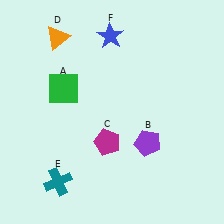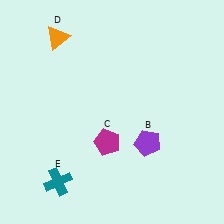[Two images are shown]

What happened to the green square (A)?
The green square (A) was removed in Image 2. It was in the top-left area of Image 1.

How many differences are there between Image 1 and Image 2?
There are 2 differences between the two images.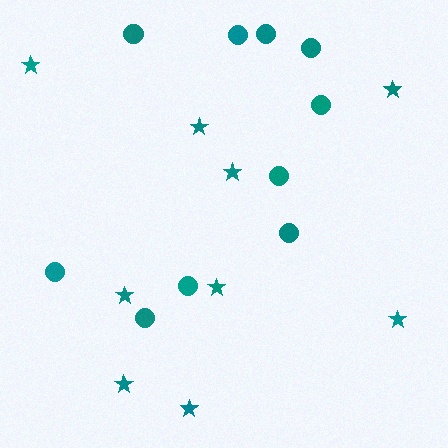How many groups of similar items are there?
There are 2 groups: one group of stars (9) and one group of circles (10).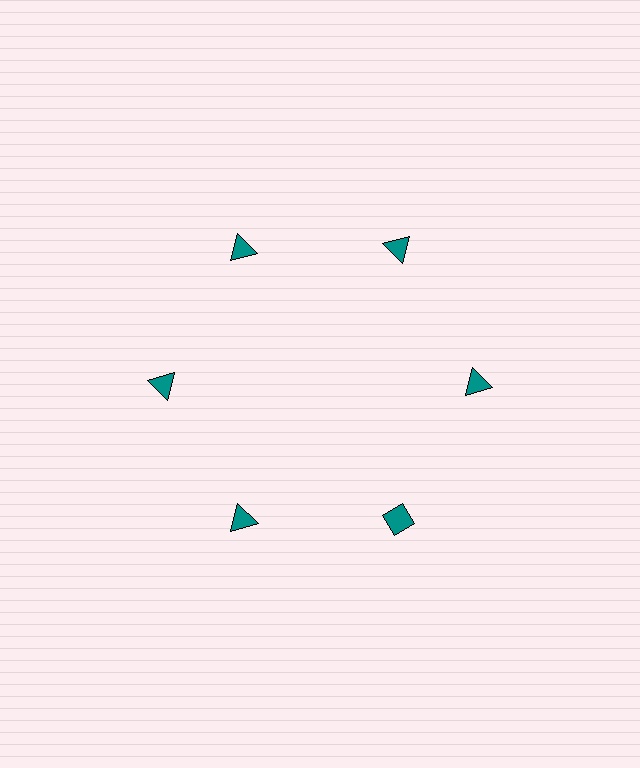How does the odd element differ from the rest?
It has a different shape: diamond instead of triangle.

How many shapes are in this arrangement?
There are 6 shapes arranged in a ring pattern.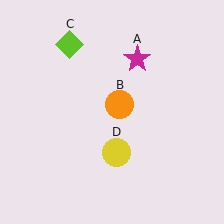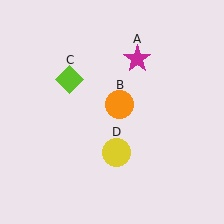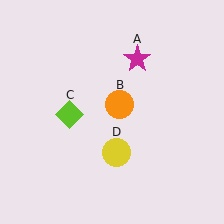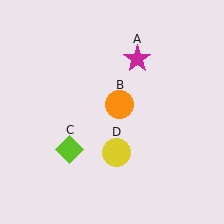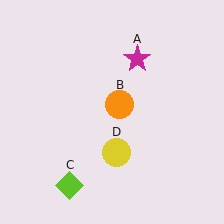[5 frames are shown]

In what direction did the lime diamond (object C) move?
The lime diamond (object C) moved down.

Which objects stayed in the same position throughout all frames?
Magenta star (object A) and orange circle (object B) and yellow circle (object D) remained stationary.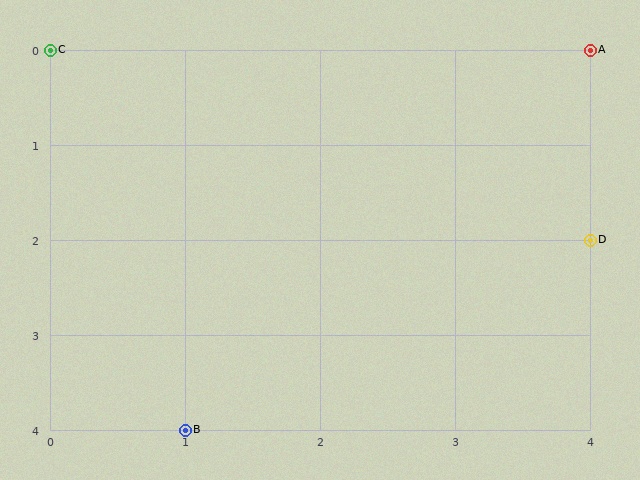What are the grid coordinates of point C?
Point C is at grid coordinates (0, 0).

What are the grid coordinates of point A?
Point A is at grid coordinates (4, 0).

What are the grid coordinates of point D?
Point D is at grid coordinates (4, 2).